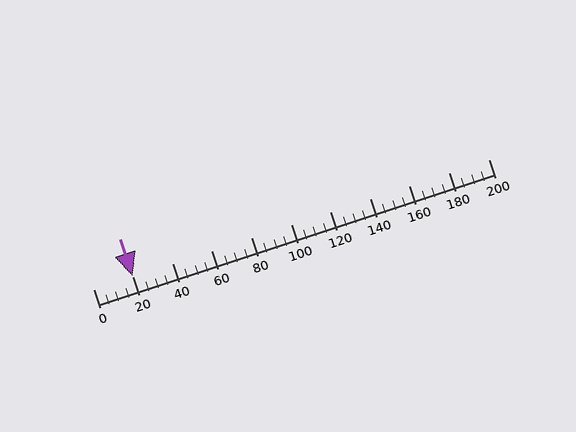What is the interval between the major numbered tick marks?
The major tick marks are spaced 20 units apart.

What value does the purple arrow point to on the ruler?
The purple arrow points to approximately 20.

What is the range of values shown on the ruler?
The ruler shows values from 0 to 200.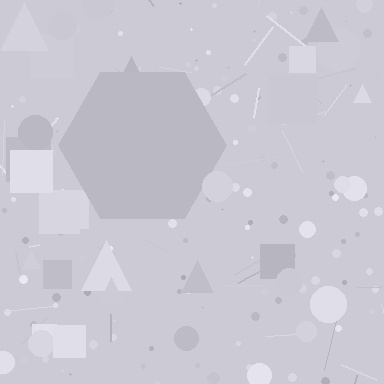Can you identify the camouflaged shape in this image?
The camouflaged shape is a hexagon.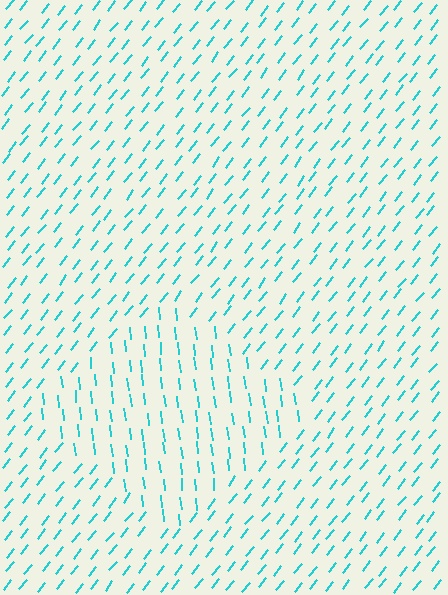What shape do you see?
I see a diamond.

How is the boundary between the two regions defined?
The boundary is defined purely by a change in line orientation (approximately 45 degrees difference). All lines are the same color and thickness.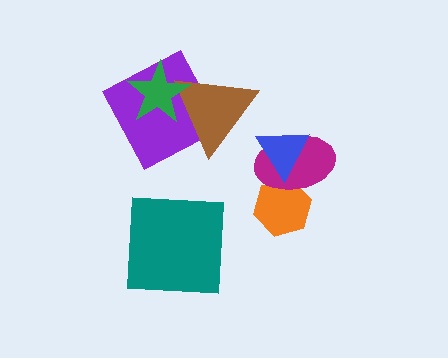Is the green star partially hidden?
No, no other shape covers it.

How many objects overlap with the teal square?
0 objects overlap with the teal square.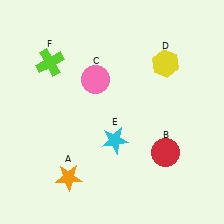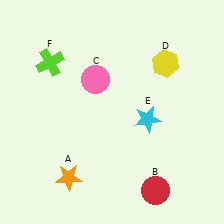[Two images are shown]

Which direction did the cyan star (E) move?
The cyan star (E) moved right.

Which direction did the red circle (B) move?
The red circle (B) moved down.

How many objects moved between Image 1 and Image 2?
2 objects moved between the two images.